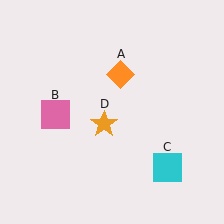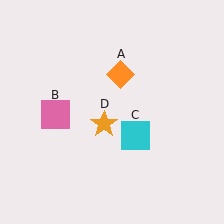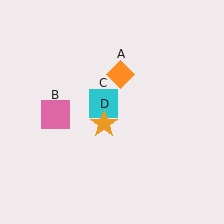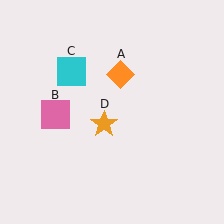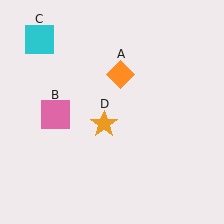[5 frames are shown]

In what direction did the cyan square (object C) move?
The cyan square (object C) moved up and to the left.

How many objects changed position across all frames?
1 object changed position: cyan square (object C).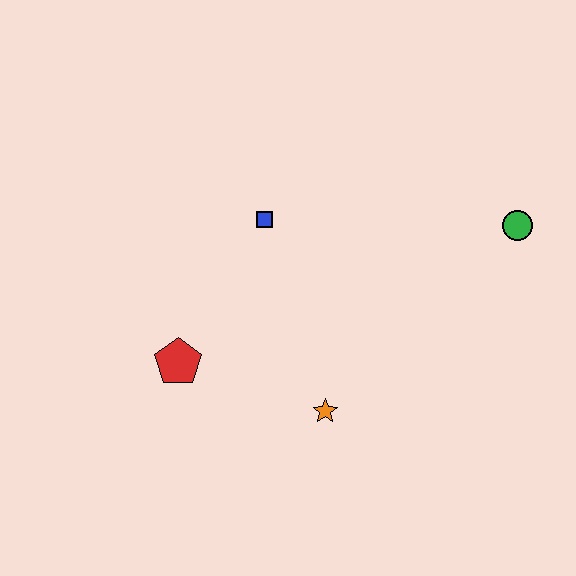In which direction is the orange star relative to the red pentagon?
The orange star is to the right of the red pentagon.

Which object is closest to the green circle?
The blue square is closest to the green circle.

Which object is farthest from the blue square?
The green circle is farthest from the blue square.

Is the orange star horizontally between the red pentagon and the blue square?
No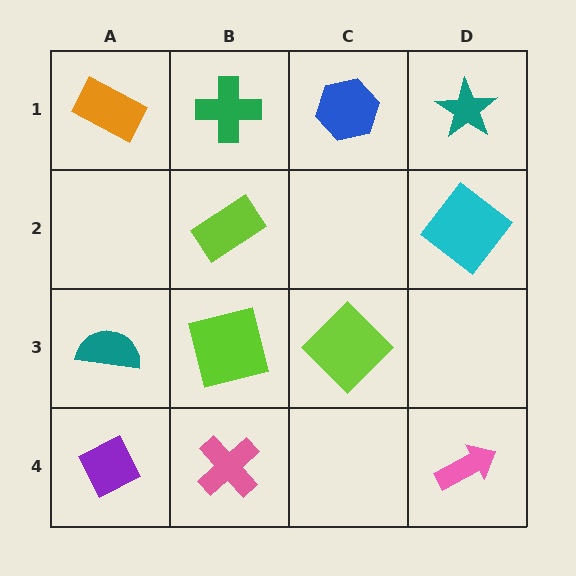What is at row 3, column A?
A teal semicircle.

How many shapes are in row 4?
3 shapes.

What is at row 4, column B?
A pink cross.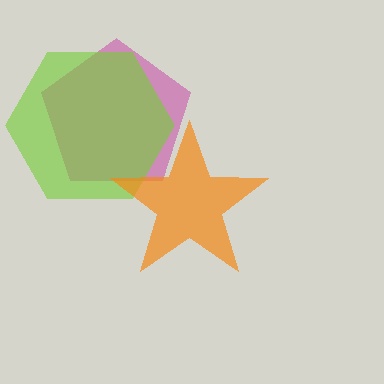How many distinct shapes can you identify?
There are 3 distinct shapes: a magenta pentagon, a lime hexagon, an orange star.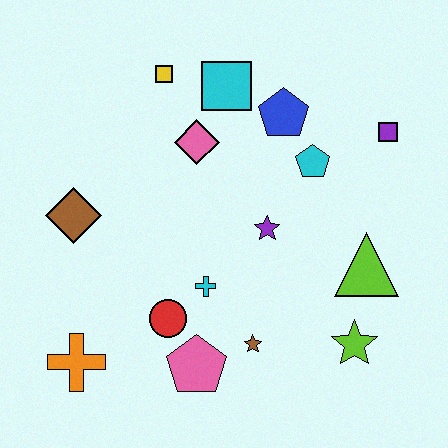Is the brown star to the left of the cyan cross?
No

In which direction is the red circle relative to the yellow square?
The red circle is below the yellow square.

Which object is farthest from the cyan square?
The orange cross is farthest from the cyan square.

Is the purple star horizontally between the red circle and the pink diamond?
No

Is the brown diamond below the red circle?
No